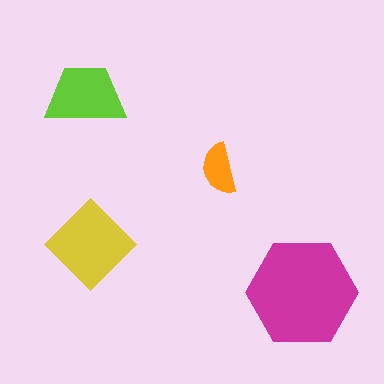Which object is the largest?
The magenta hexagon.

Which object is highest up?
The lime trapezoid is topmost.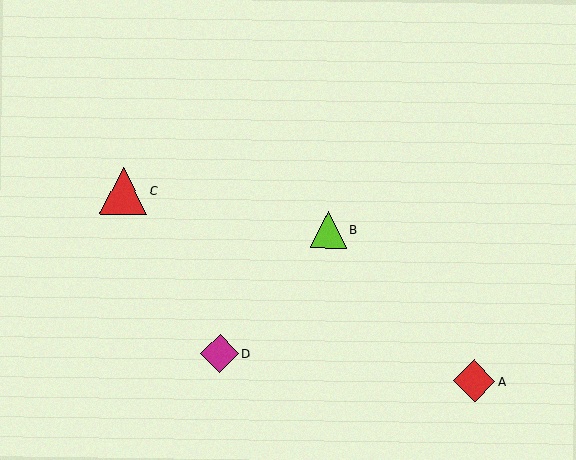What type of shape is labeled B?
Shape B is a lime triangle.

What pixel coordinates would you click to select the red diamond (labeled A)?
Click at (474, 381) to select the red diamond A.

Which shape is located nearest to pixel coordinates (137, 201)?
The red triangle (labeled C) at (123, 190) is nearest to that location.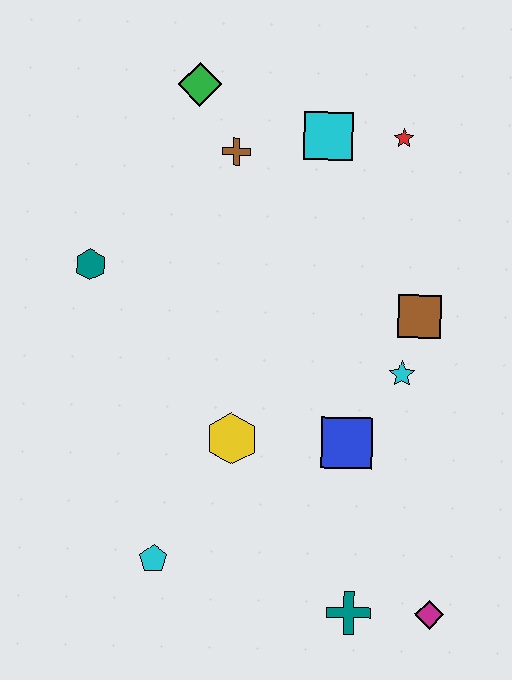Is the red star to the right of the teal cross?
Yes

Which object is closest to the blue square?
The cyan star is closest to the blue square.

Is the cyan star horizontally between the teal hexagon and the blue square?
No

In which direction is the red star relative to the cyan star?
The red star is above the cyan star.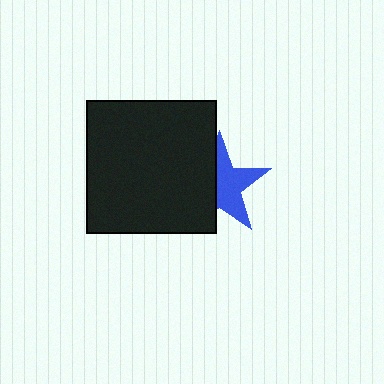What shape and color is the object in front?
The object in front is a black rectangle.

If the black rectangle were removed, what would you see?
You would see the complete blue star.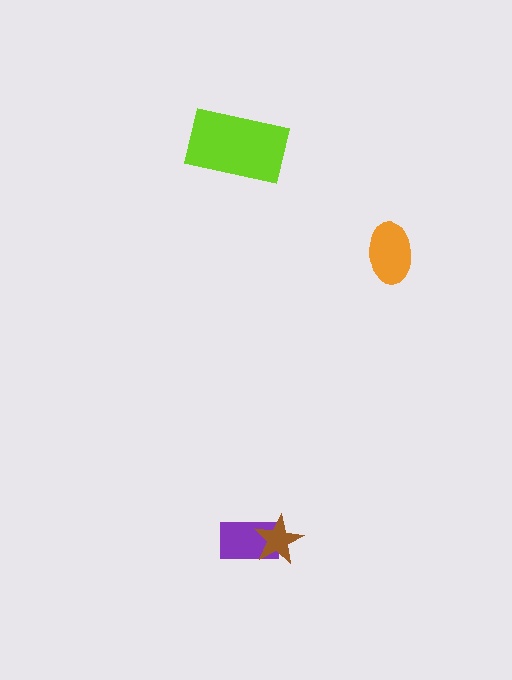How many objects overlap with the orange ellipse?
0 objects overlap with the orange ellipse.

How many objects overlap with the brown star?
1 object overlaps with the brown star.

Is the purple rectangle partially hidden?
Yes, it is partially covered by another shape.